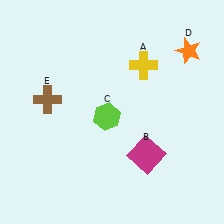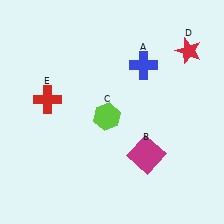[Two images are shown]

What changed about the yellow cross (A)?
In Image 1, A is yellow. In Image 2, it changed to blue.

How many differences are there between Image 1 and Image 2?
There are 3 differences between the two images.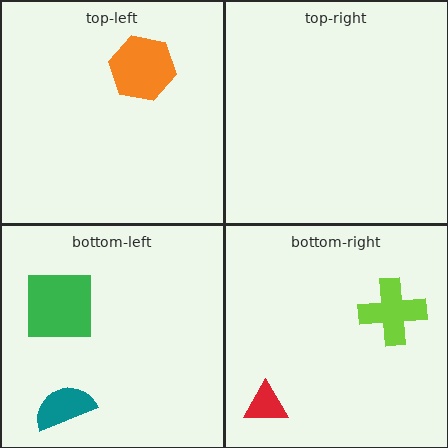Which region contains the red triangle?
The bottom-right region.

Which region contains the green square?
The bottom-left region.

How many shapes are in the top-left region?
1.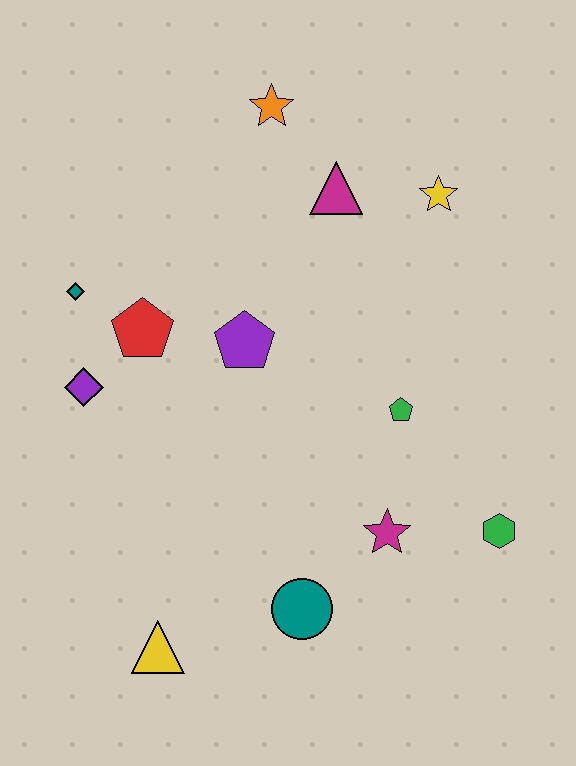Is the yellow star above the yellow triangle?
Yes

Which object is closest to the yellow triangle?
The teal circle is closest to the yellow triangle.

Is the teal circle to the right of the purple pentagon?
Yes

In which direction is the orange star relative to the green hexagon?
The orange star is above the green hexagon.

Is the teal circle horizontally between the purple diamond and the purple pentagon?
No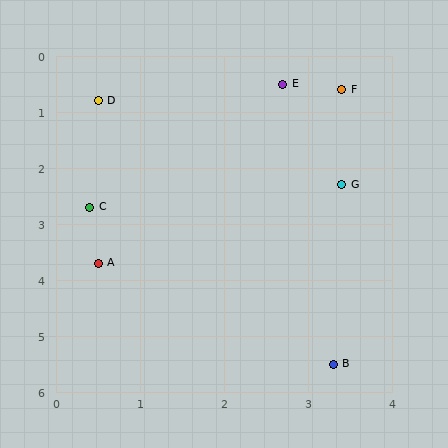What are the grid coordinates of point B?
Point B is at approximately (3.3, 5.5).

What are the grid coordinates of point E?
Point E is at approximately (2.7, 0.5).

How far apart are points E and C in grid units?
Points E and C are about 3.2 grid units apart.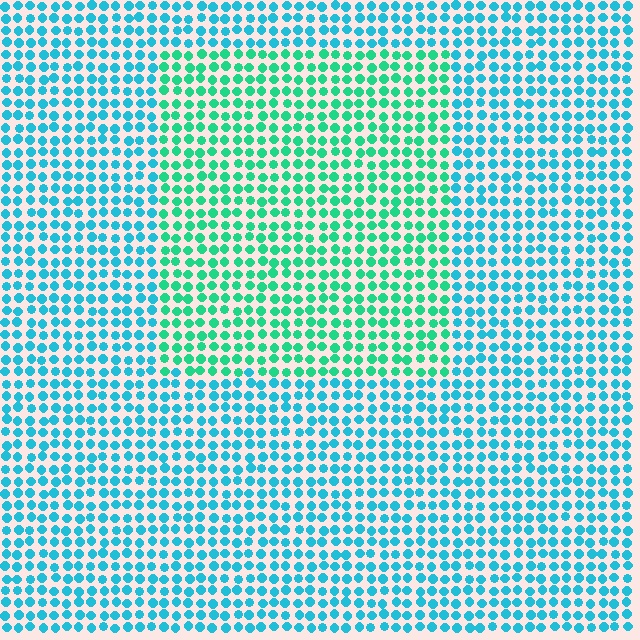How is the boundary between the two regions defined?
The boundary is defined purely by a slight shift in hue (about 34 degrees). Spacing, size, and orientation are identical on both sides.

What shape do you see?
I see a rectangle.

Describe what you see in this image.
The image is filled with small cyan elements in a uniform arrangement. A rectangle-shaped region is visible where the elements are tinted to a slightly different hue, forming a subtle color boundary.